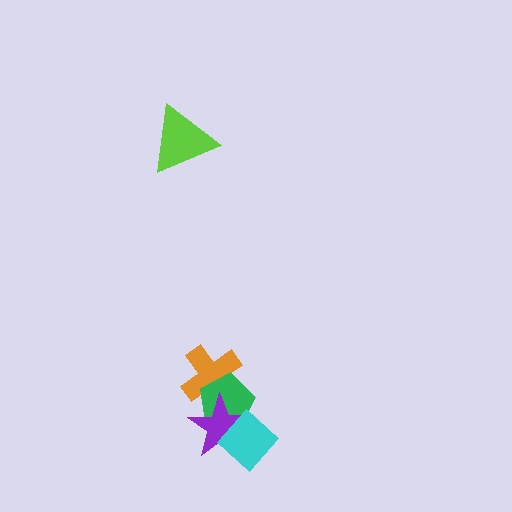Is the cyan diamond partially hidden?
No, no other shape covers it.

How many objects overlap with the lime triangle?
0 objects overlap with the lime triangle.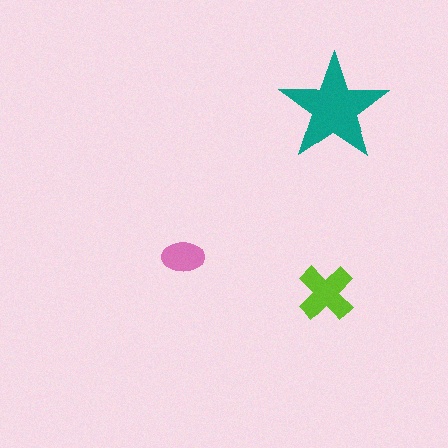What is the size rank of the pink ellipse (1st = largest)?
3rd.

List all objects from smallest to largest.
The pink ellipse, the lime cross, the teal star.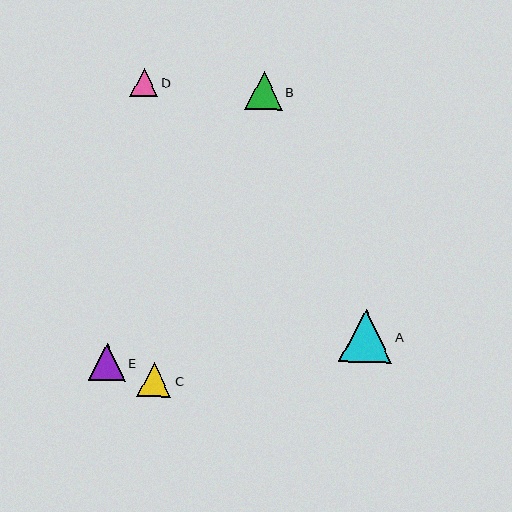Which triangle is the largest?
Triangle A is the largest with a size of approximately 53 pixels.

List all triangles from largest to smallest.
From largest to smallest: A, B, E, C, D.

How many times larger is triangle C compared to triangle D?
Triangle C is approximately 1.2 times the size of triangle D.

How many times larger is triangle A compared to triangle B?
Triangle A is approximately 1.4 times the size of triangle B.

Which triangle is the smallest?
Triangle D is the smallest with a size of approximately 28 pixels.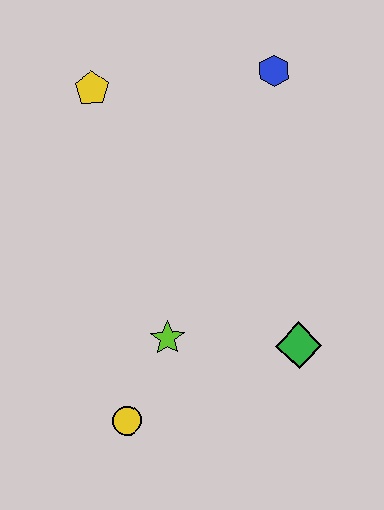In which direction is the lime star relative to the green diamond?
The lime star is to the left of the green diamond.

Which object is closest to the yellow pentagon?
The blue hexagon is closest to the yellow pentagon.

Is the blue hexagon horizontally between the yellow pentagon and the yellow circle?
No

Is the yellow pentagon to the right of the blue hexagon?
No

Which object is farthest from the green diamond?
The yellow pentagon is farthest from the green diamond.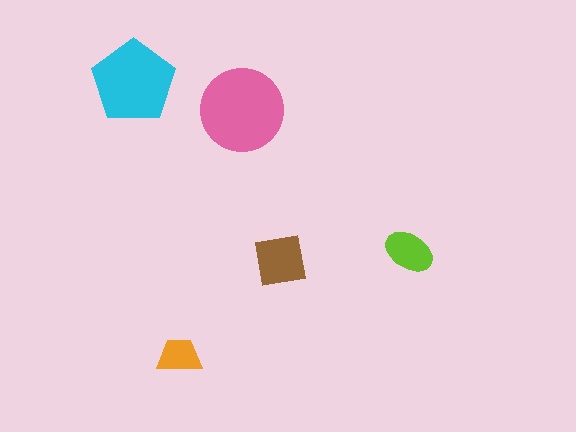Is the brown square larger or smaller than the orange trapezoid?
Larger.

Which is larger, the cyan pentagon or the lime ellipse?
The cyan pentagon.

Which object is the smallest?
The orange trapezoid.